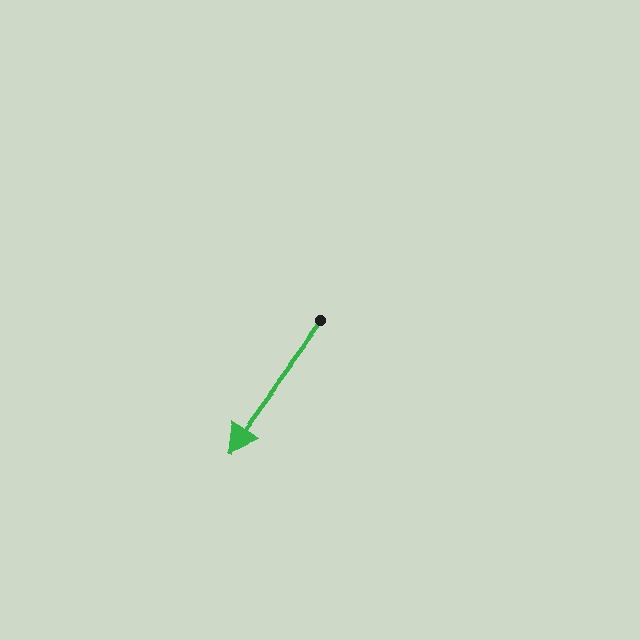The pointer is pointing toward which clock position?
Roughly 7 o'clock.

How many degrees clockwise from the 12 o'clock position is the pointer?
Approximately 216 degrees.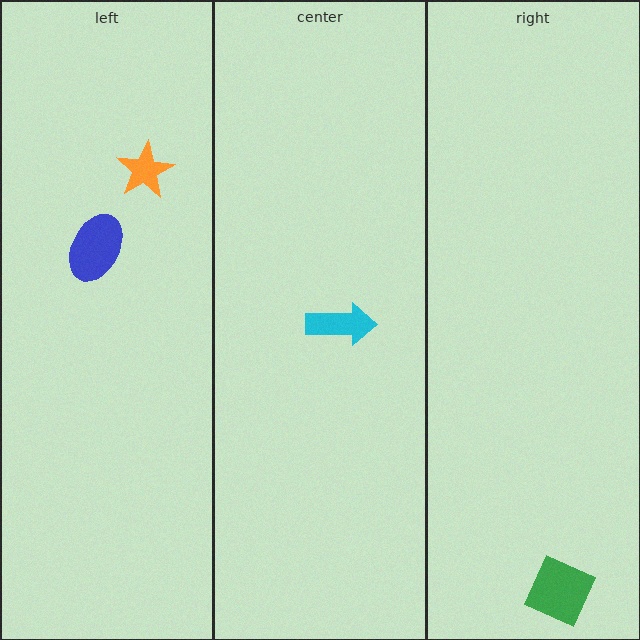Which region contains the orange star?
The left region.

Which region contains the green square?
The right region.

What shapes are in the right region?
The green square.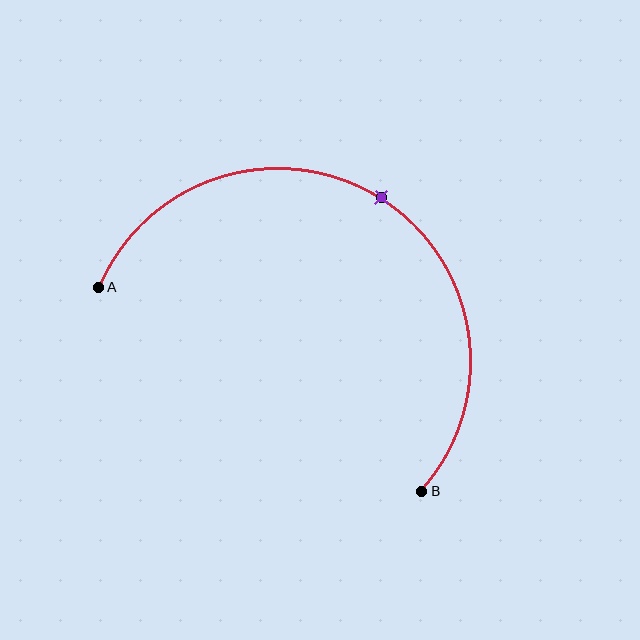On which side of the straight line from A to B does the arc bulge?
The arc bulges above the straight line connecting A and B.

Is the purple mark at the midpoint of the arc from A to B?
Yes. The purple mark lies on the arc at equal arc-length from both A and B — it is the arc midpoint.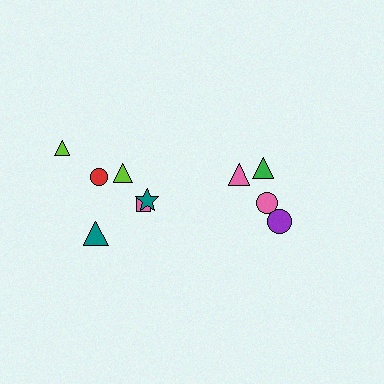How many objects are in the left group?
There are 6 objects.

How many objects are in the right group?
There are 4 objects.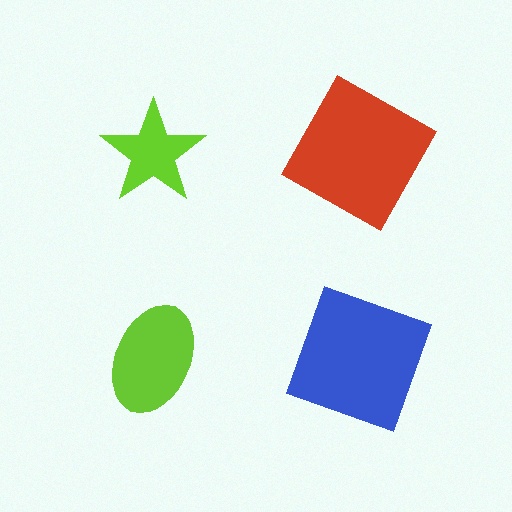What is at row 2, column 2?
A blue square.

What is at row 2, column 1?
A lime ellipse.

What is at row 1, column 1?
A lime star.